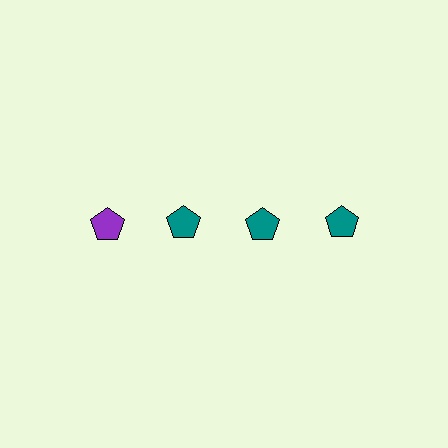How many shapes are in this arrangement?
There are 4 shapes arranged in a grid pattern.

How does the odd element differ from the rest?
It has a different color: purple instead of teal.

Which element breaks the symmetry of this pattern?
The purple pentagon in the top row, leftmost column breaks the symmetry. All other shapes are teal pentagons.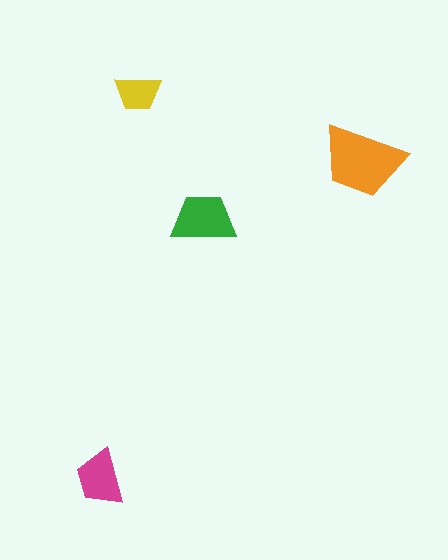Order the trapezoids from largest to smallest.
the orange one, the green one, the magenta one, the yellow one.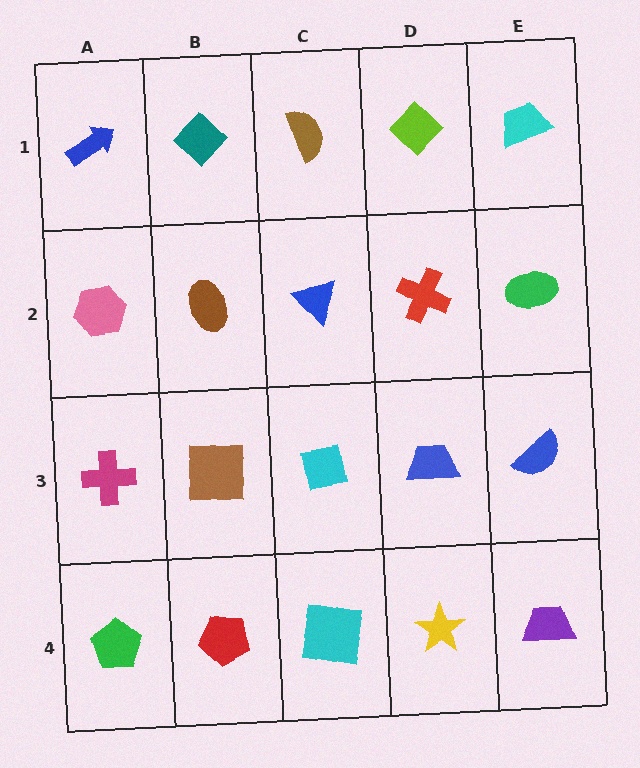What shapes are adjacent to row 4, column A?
A magenta cross (row 3, column A), a red pentagon (row 4, column B).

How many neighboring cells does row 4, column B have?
3.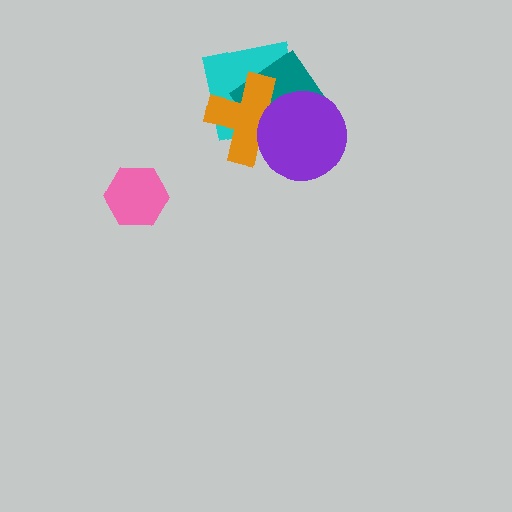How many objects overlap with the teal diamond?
3 objects overlap with the teal diamond.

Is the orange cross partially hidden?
Yes, it is partially covered by another shape.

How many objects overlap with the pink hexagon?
0 objects overlap with the pink hexagon.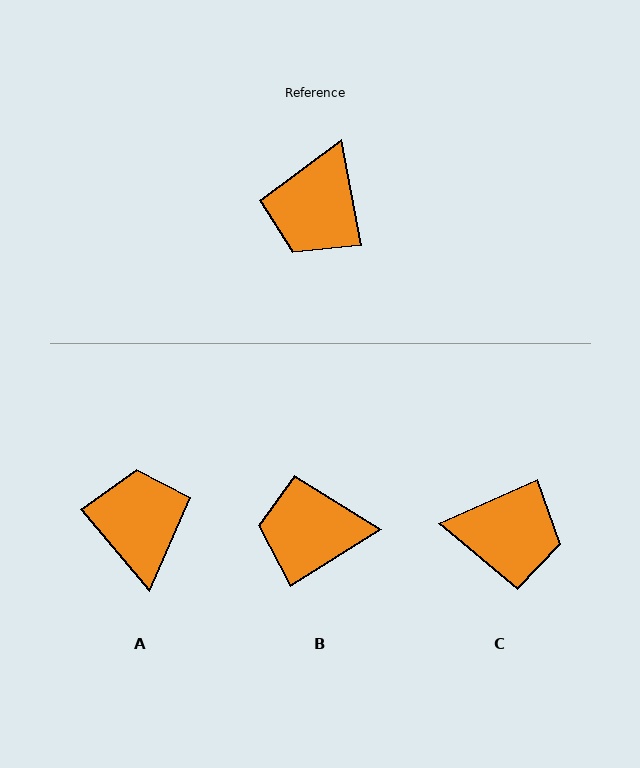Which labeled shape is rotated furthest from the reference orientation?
A, about 150 degrees away.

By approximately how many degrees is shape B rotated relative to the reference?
Approximately 68 degrees clockwise.